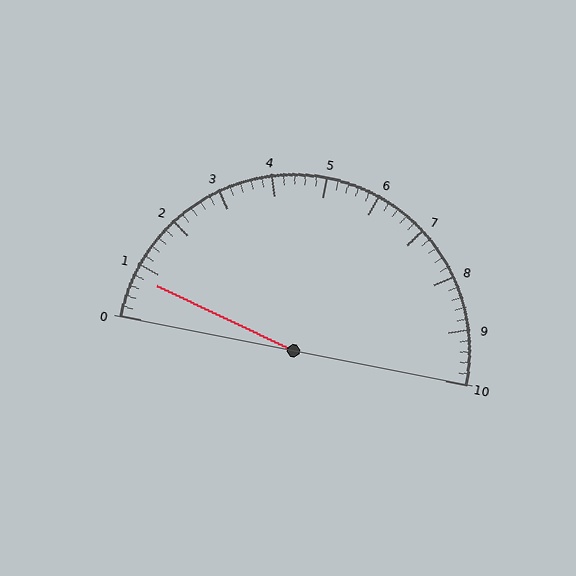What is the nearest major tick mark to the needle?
The nearest major tick mark is 1.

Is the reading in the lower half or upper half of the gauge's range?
The reading is in the lower half of the range (0 to 10).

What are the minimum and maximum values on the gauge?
The gauge ranges from 0 to 10.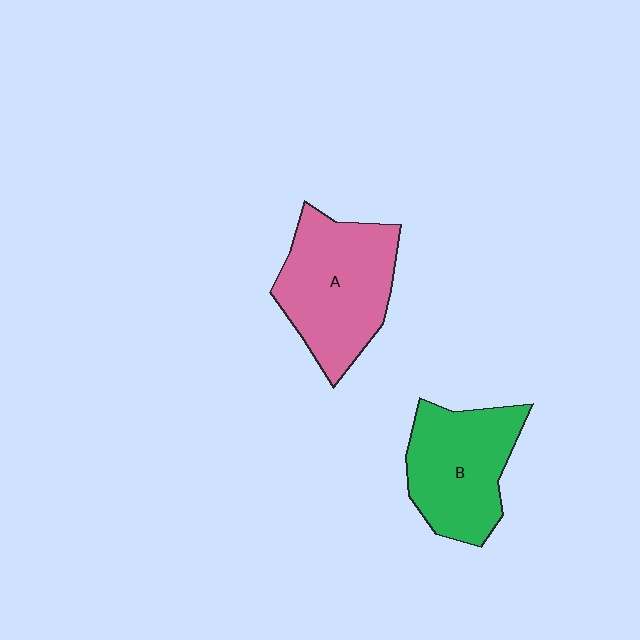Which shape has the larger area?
Shape A (pink).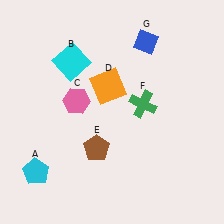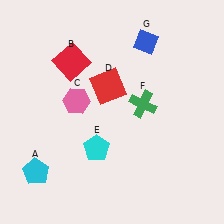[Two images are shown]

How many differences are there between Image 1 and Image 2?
There are 3 differences between the two images.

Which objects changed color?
B changed from cyan to red. D changed from orange to red. E changed from brown to cyan.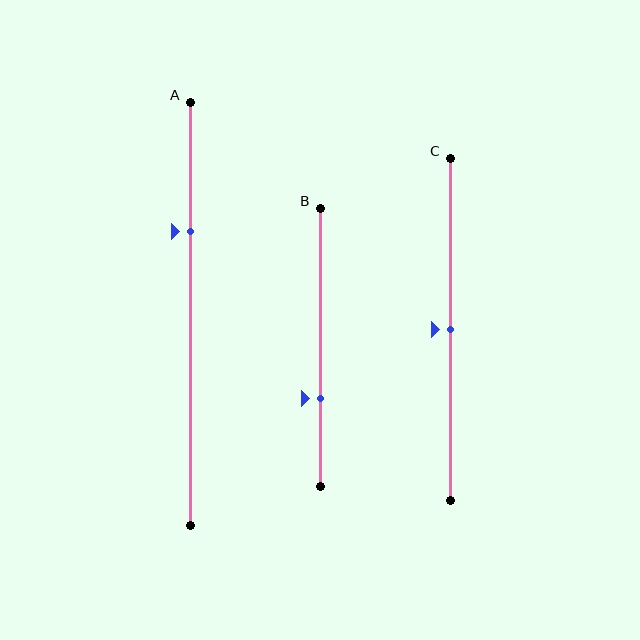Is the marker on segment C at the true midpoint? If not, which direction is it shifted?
Yes, the marker on segment C is at the true midpoint.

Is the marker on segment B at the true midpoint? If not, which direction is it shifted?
No, the marker on segment B is shifted downward by about 18% of the segment length.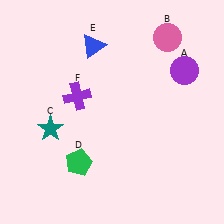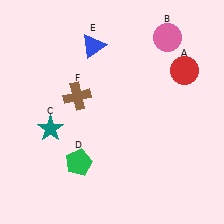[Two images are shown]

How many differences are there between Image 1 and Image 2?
There are 2 differences between the two images.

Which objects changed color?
A changed from purple to red. F changed from purple to brown.